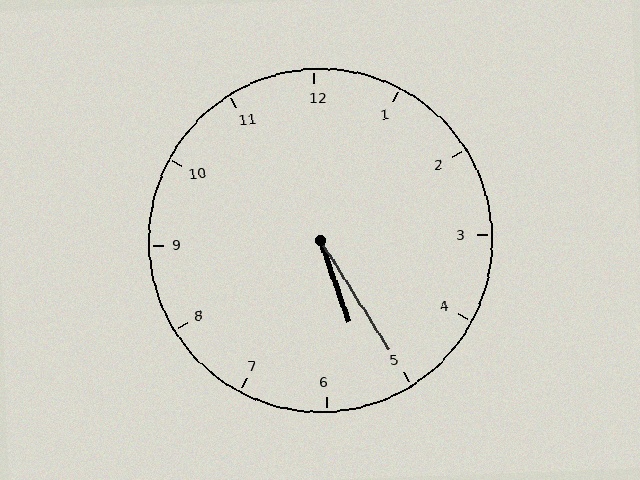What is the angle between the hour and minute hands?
Approximately 12 degrees.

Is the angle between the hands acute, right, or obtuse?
It is acute.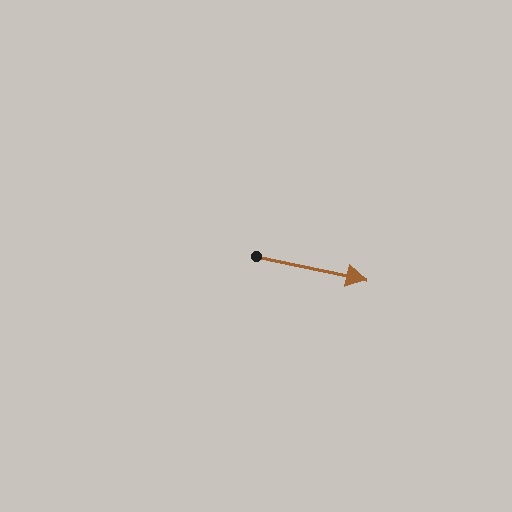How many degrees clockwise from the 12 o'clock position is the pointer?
Approximately 102 degrees.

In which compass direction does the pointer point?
East.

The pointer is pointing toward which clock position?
Roughly 3 o'clock.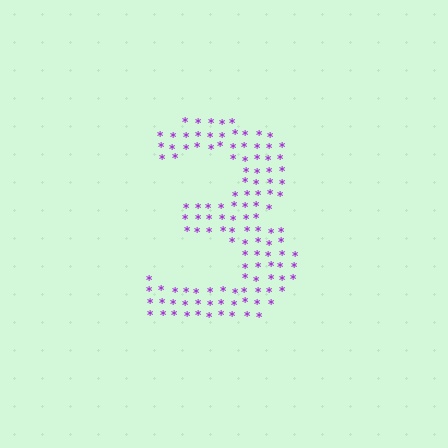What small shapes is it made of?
It is made of small asterisks.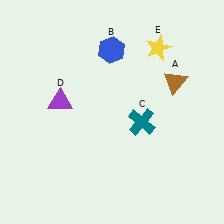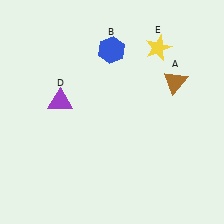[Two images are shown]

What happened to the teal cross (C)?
The teal cross (C) was removed in Image 2. It was in the bottom-right area of Image 1.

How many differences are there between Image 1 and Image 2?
There is 1 difference between the two images.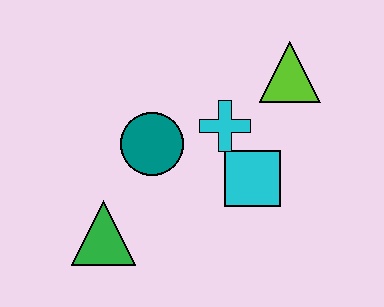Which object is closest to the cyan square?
The cyan cross is closest to the cyan square.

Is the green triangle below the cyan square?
Yes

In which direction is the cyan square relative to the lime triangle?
The cyan square is below the lime triangle.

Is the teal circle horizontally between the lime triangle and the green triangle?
Yes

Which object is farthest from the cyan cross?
The green triangle is farthest from the cyan cross.